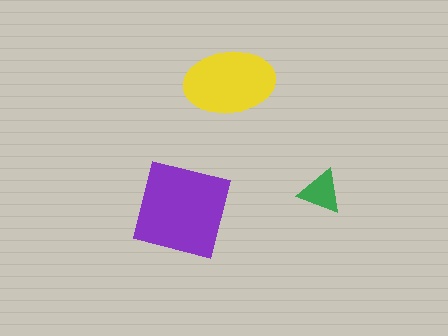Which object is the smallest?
The green triangle.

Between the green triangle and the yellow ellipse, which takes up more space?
The yellow ellipse.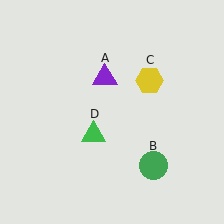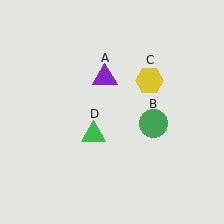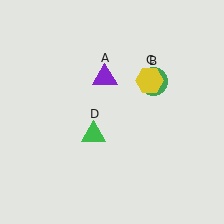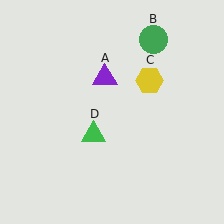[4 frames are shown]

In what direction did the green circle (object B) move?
The green circle (object B) moved up.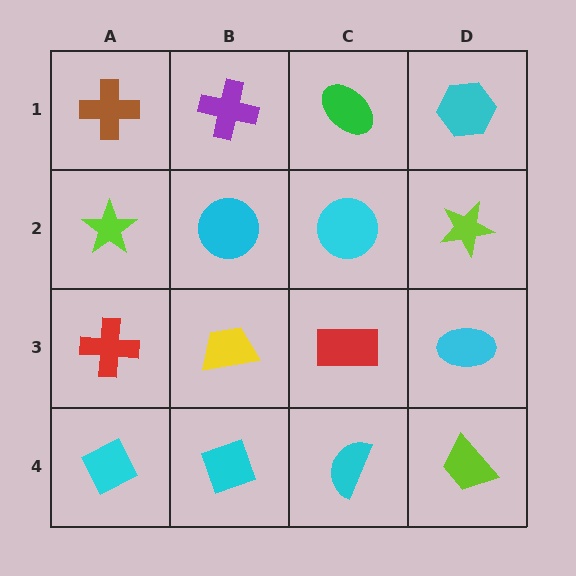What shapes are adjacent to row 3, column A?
A lime star (row 2, column A), a cyan diamond (row 4, column A), a yellow trapezoid (row 3, column B).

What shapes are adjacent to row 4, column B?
A yellow trapezoid (row 3, column B), a cyan diamond (row 4, column A), a cyan semicircle (row 4, column C).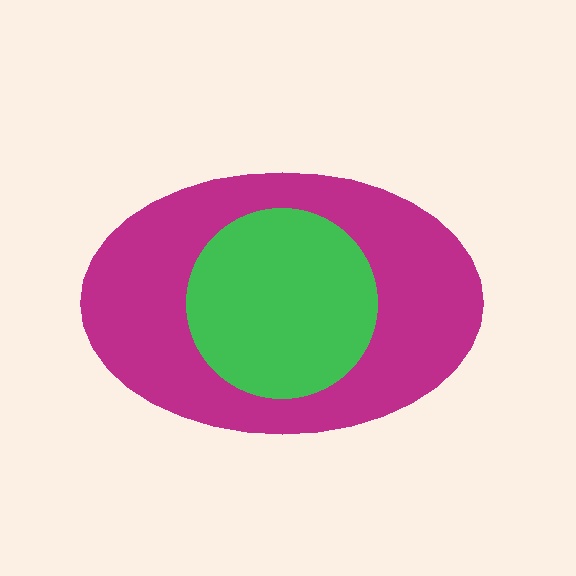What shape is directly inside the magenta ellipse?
The green circle.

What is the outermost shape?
The magenta ellipse.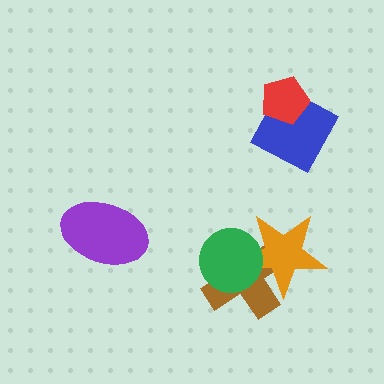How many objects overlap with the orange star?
2 objects overlap with the orange star.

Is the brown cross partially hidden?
Yes, it is partially covered by another shape.